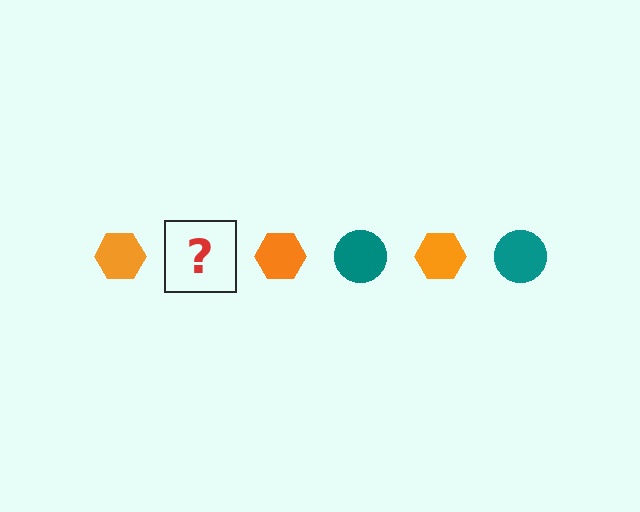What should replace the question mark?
The question mark should be replaced with a teal circle.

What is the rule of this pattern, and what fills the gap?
The rule is that the pattern alternates between orange hexagon and teal circle. The gap should be filled with a teal circle.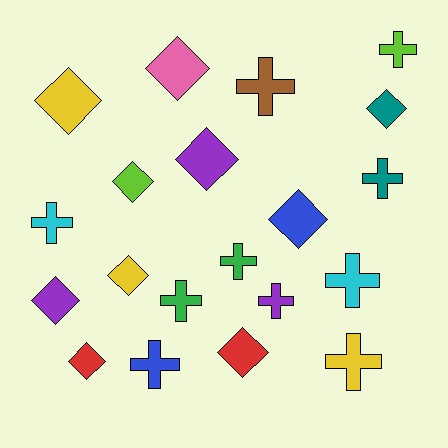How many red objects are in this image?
There are 2 red objects.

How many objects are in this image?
There are 20 objects.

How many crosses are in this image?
There are 10 crosses.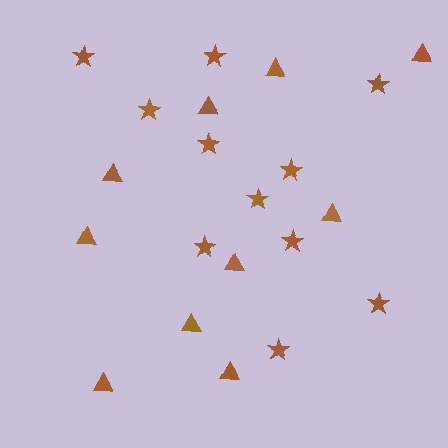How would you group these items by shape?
There are 2 groups: one group of triangles (10) and one group of stars (11).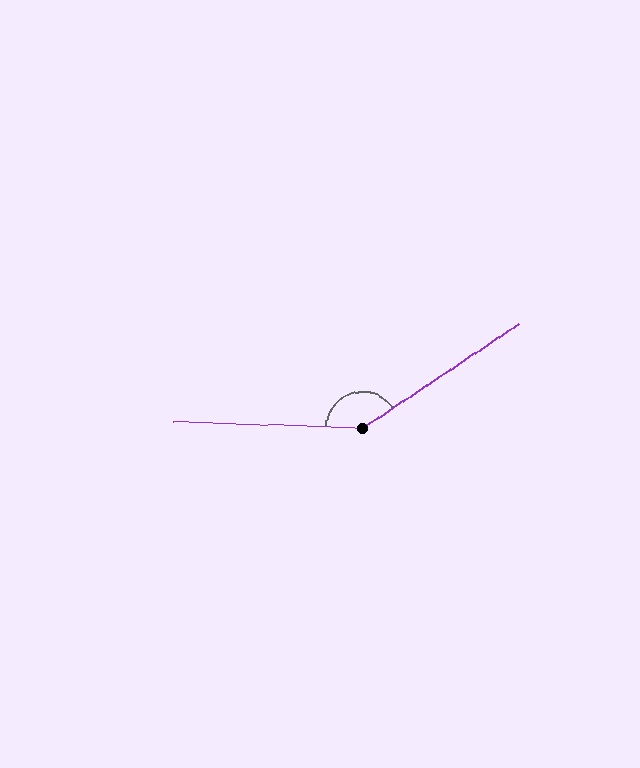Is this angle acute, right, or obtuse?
It is obtuse.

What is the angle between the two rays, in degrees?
Approximately 144 degrees.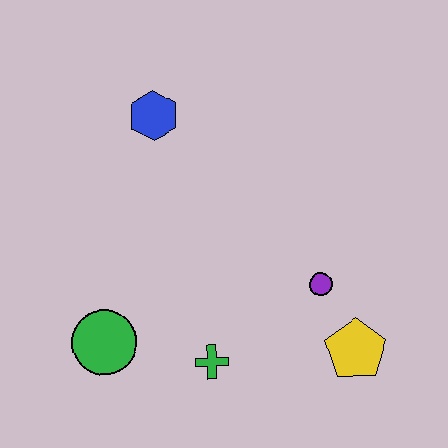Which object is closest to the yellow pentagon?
The purple circle is closest to the yellow pentagon.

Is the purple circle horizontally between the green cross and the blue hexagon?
No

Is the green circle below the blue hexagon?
Yes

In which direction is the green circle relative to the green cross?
The green circle is to the left of the green cross.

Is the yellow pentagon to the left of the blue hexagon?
No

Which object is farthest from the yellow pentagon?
The blue hexagon is farthest from the yellow pentagon.